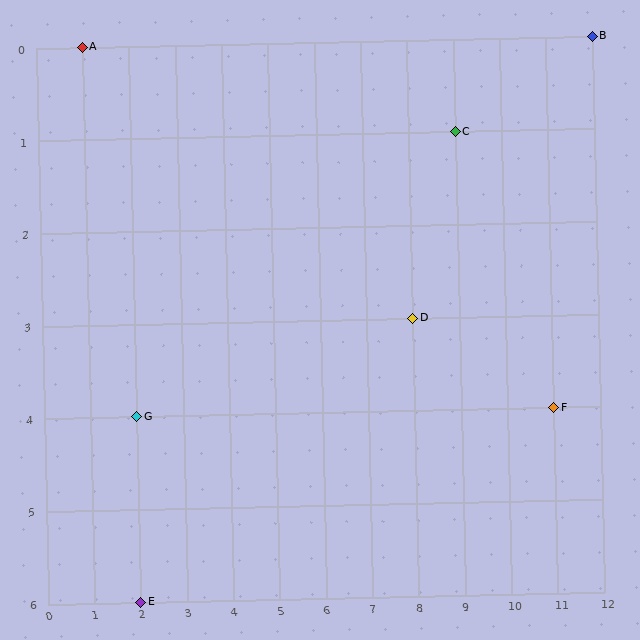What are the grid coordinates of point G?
Point G is at grid coordinates (2, 4).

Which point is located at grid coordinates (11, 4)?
Point F is at (11, 4).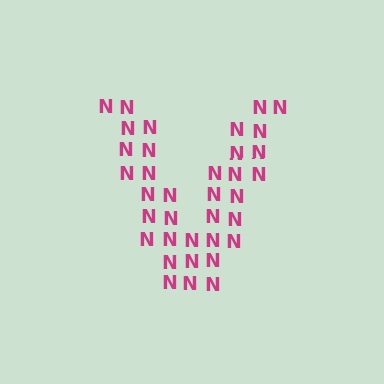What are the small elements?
The small elements are letter N's.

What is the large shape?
The large shape is the letter V.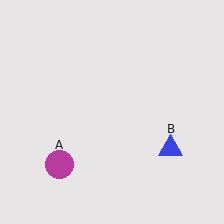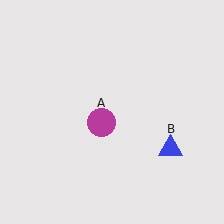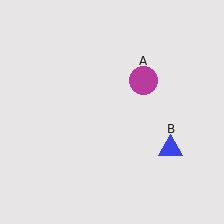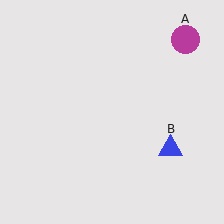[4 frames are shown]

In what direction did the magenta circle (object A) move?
The magenta circle (object A) moved up and to the right.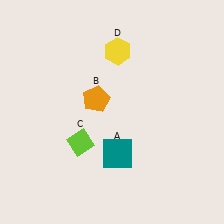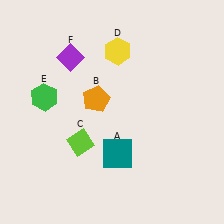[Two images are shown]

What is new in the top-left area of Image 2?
A purple diamond (F) was added in the top-left area of Image 2.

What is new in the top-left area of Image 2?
A green hexagon (E) was added in the top-left area of Image 2.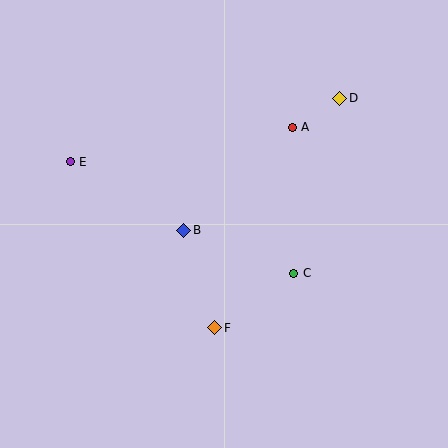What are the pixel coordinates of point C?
Point C is at (294, 273).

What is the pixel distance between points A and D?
The distance between A and D is 56 pixels.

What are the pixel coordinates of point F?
Point F is at (215, 328).